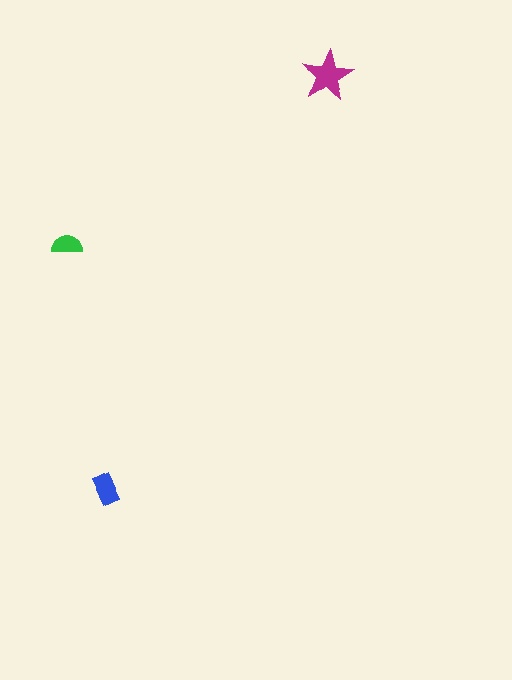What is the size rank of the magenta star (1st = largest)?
1st.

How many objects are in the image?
There are 3 objects in the image.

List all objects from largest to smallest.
The magenta star, the blue rectangle, the green semicircle.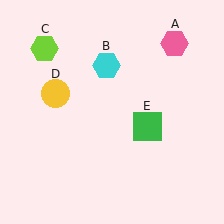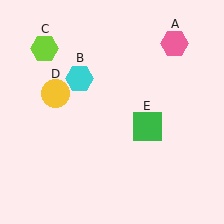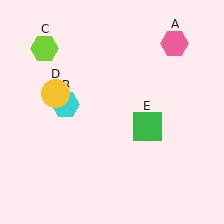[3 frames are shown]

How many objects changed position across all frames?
1 object changed position: cyan hexagon (object B).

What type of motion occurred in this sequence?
The cyan hexagon (object B) rotated counterclockwise around the center of the scene.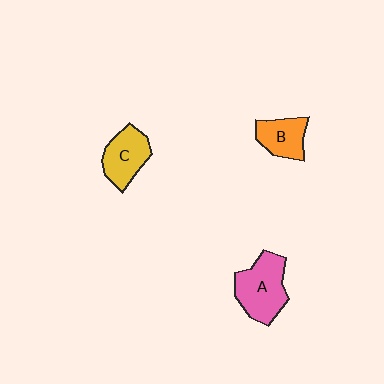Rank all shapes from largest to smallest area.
From largest to smallest: A (pink), C (yellow), B (orange).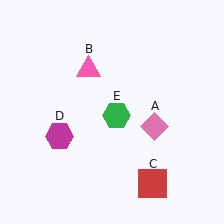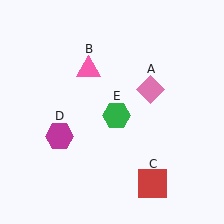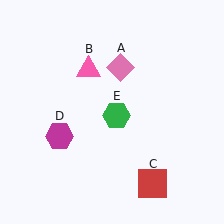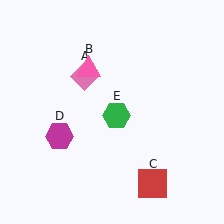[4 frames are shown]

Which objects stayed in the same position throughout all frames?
Pink triangle (object B) and red square (object C) and magenta hexagon (object D) and green hexagon (object E) remained stationary.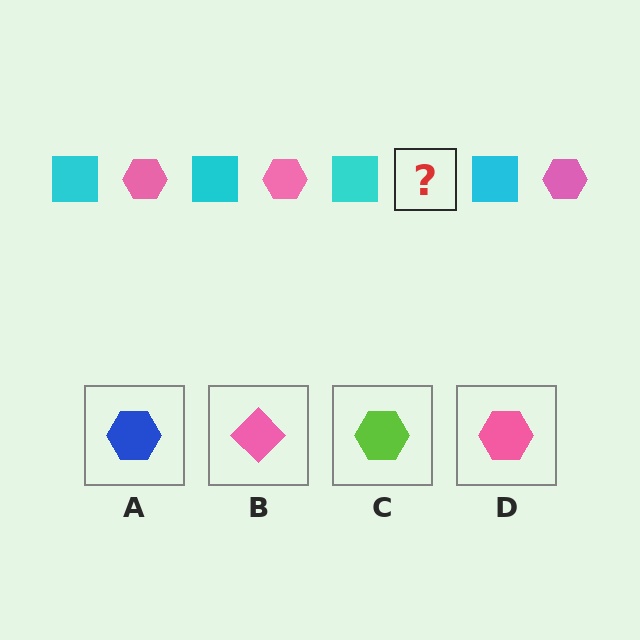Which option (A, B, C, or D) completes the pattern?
D.